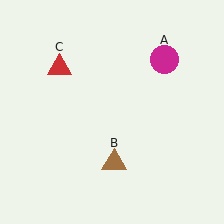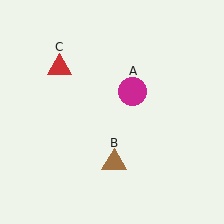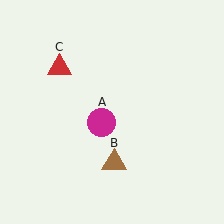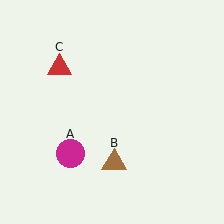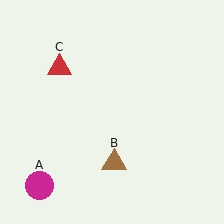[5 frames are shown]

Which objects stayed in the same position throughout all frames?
Brown triangle (object B) and red triangle (object C) remained stationary.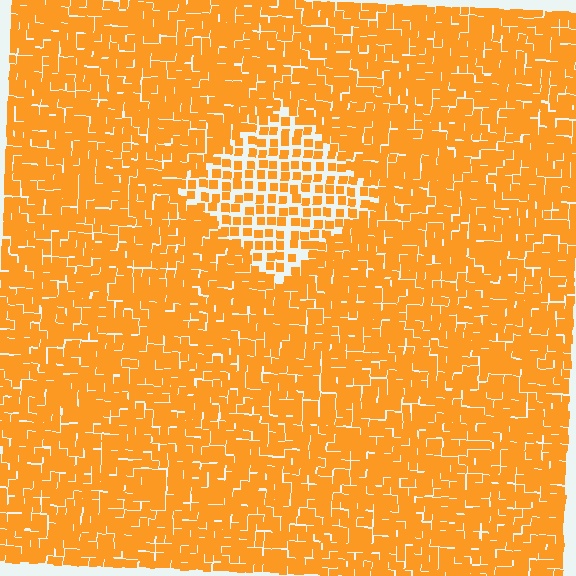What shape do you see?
I see a diamond.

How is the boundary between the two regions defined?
The boundary is defined by a change in element density (approximately 1.9x ratio). All elements are the same color, size, and shape.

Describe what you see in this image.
The image contains small orange elements arranged at two different densities. A diamond-shaped region is visible where the elements are less densely packed than the surrounding area.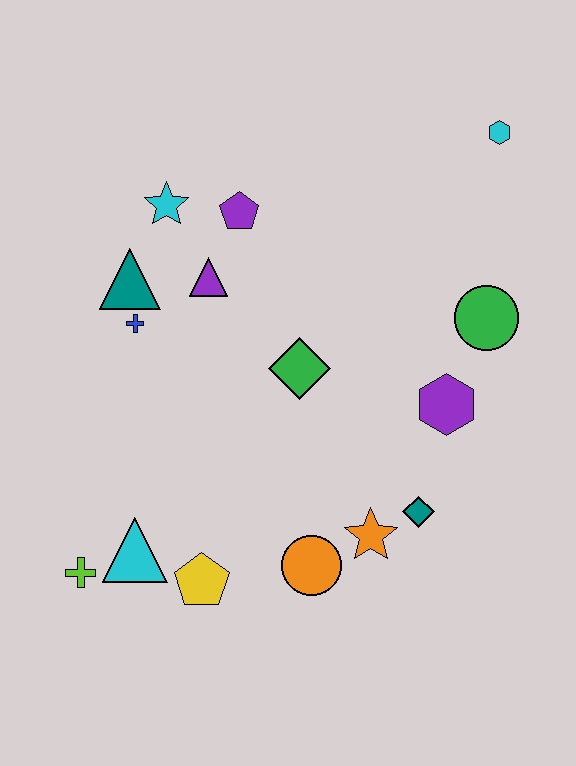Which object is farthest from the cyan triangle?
The cyan hexagon is farthest from the cyan triangle.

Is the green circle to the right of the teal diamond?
Yes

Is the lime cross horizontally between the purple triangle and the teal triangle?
No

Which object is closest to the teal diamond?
The orange star is closest to the teal diamond.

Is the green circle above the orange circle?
Yes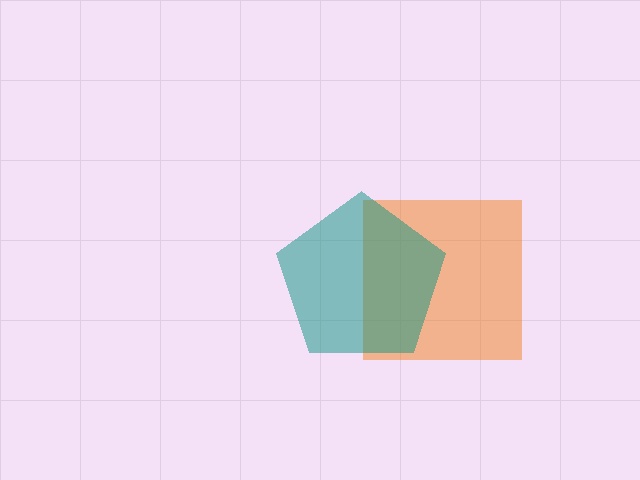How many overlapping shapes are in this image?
There are 2 overlapping shapes in the image.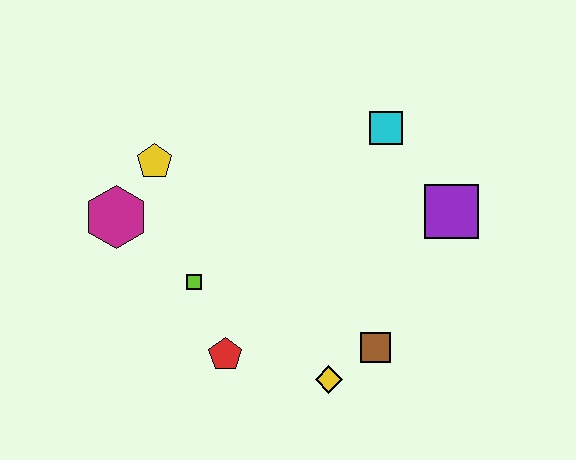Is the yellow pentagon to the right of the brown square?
No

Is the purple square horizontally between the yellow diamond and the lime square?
No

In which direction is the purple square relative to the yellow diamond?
The purple square is above the yellow diamond.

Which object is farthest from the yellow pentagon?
The purple square is farthest from the yellow pentagon.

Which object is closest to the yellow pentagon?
The magenta hexagon is closest to the yellow pentagon.